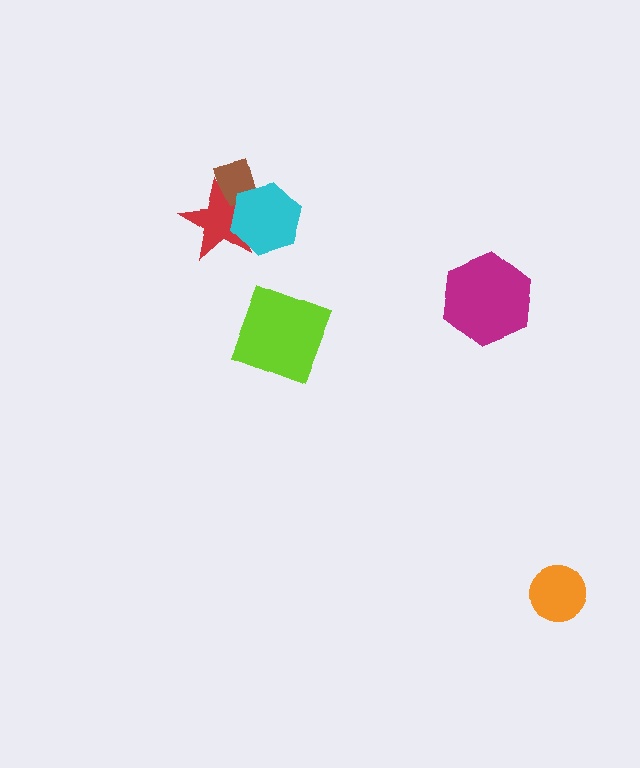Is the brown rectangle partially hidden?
Yes, it is partially covered by another shape.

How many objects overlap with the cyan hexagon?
2 objects overlap with the cyan hexagon.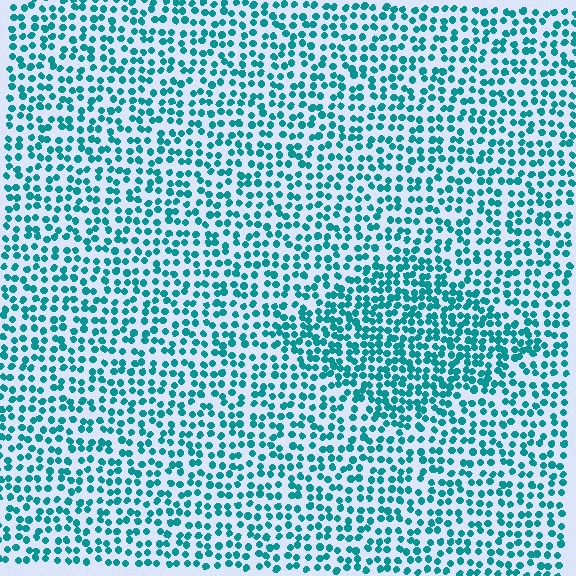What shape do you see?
I see a diamond.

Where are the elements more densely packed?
The elements are more densely packed inside the diamond boundary.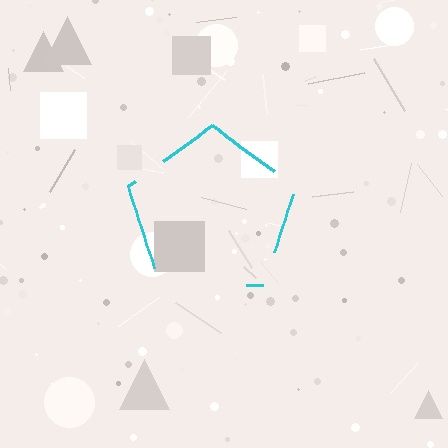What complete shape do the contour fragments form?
The contour fragments form a pentagon.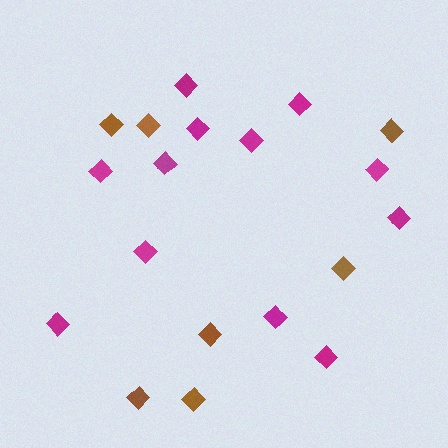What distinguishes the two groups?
There are 2 groups: one group of brown diamonds (7) and one group of magenta diamonds (12).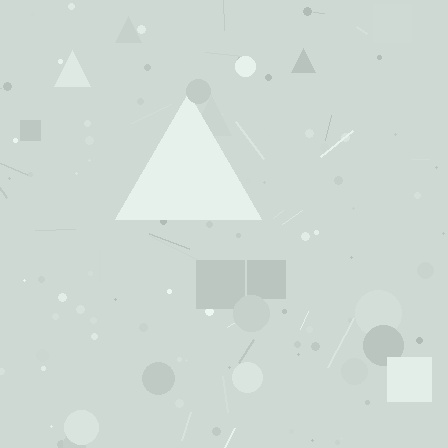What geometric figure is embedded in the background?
A triangle is embedded in the background.